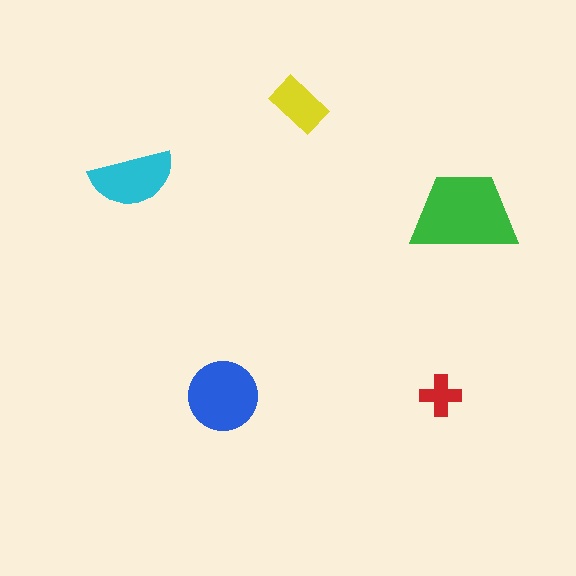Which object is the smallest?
The red cross.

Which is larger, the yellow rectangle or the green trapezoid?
The green trapezoid.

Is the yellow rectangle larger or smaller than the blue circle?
Smaller.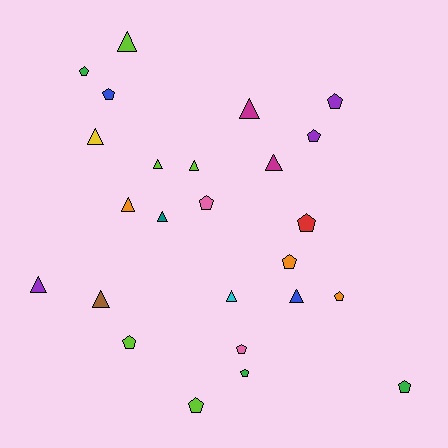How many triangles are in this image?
There are 12 triangles.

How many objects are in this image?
There are 25 objects.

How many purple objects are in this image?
There are 3 purple objects.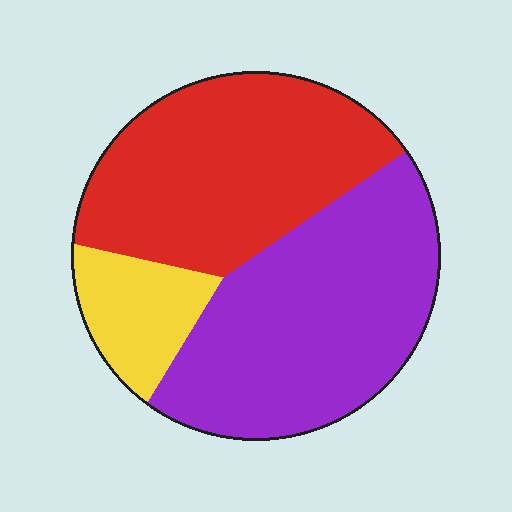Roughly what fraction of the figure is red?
Red covers around 40% of the figure.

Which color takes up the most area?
Purple, at roughly 45%.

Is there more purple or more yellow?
Purple.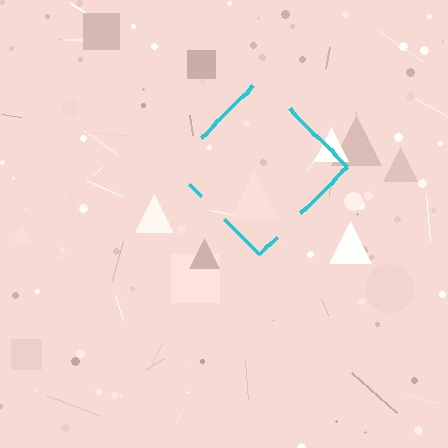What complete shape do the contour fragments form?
The contour fragments form a diamond.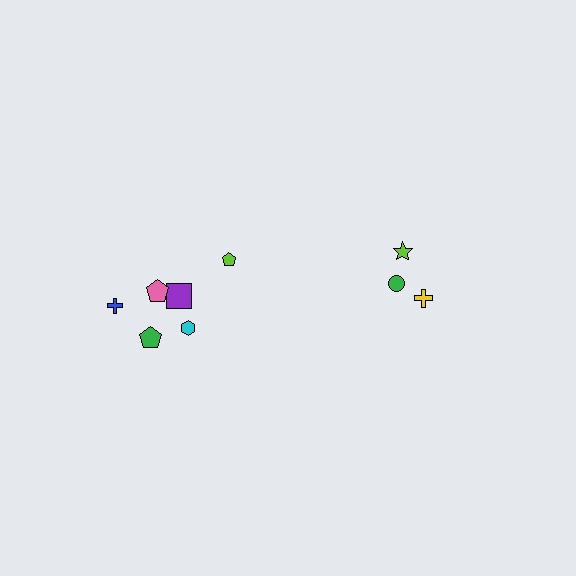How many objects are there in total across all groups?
There are 9 objects.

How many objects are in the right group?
There are 3 objects.